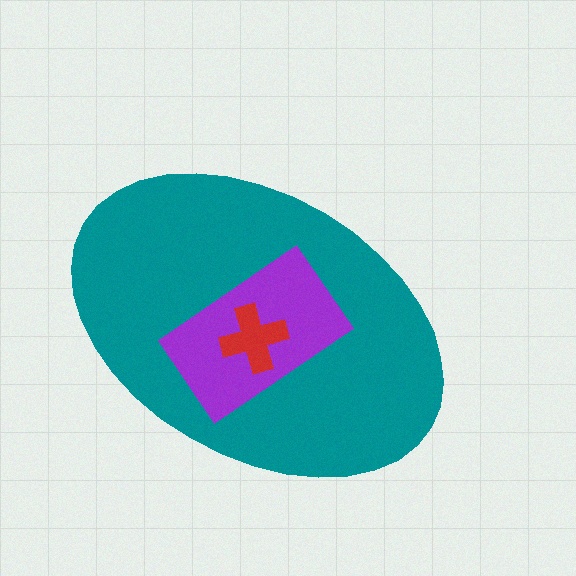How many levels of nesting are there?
3.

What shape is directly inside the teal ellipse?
The purple rectangle.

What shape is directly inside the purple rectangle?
The red cross.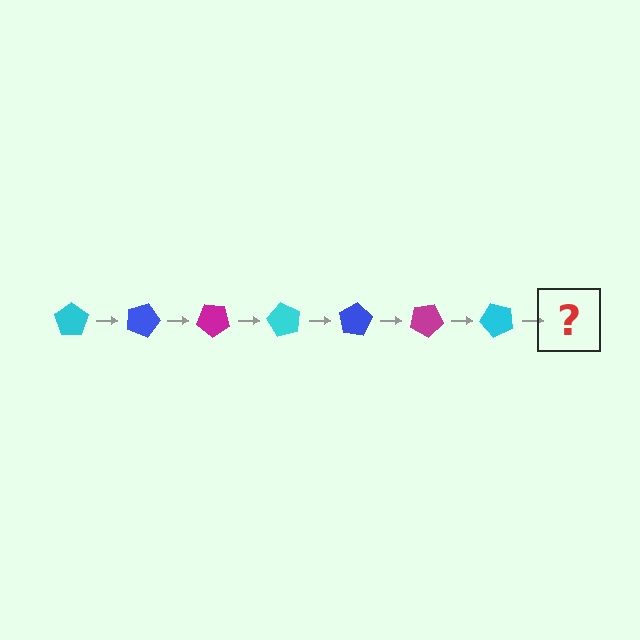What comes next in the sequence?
The next element should be a blue pentagon, rotated 140 degrees from the start.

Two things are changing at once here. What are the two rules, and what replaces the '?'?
The two rules are that it rotates 20 degrees each step and the color cycles through cyan, blue, and magenta. The '?' should be a blue pentagon, rotated 140 degrees from the start.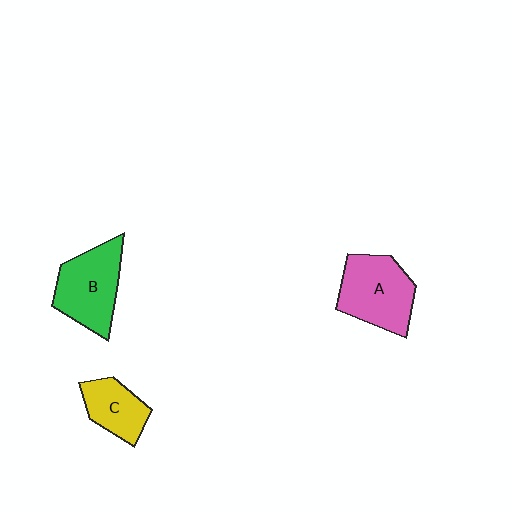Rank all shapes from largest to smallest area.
From largest to smallest: A (pink), B (green), C (yellow).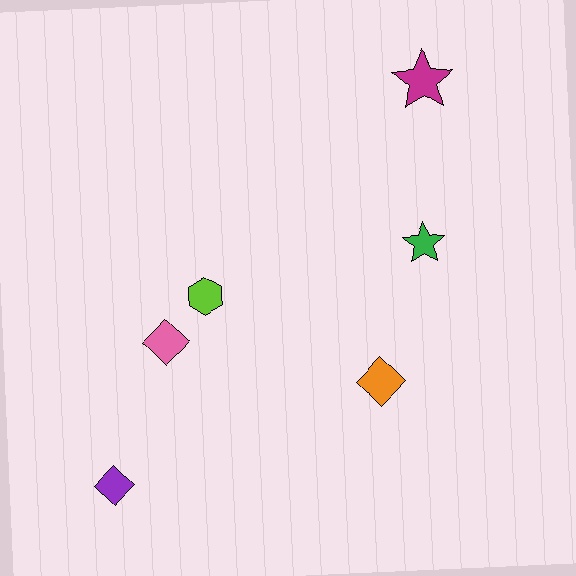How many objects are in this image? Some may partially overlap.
There are 6 objects.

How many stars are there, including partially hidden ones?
There are 2 stars.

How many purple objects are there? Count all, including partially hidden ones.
There is 1 purple object.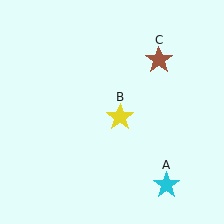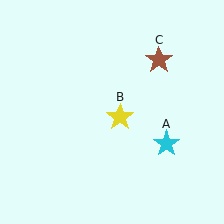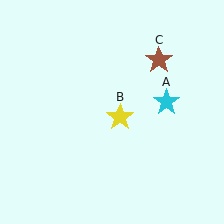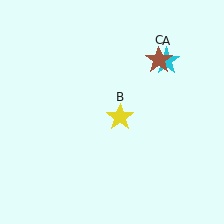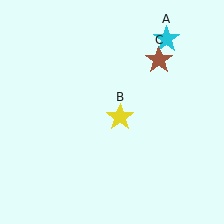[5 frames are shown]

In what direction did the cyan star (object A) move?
The cyan star (object A) moved up.